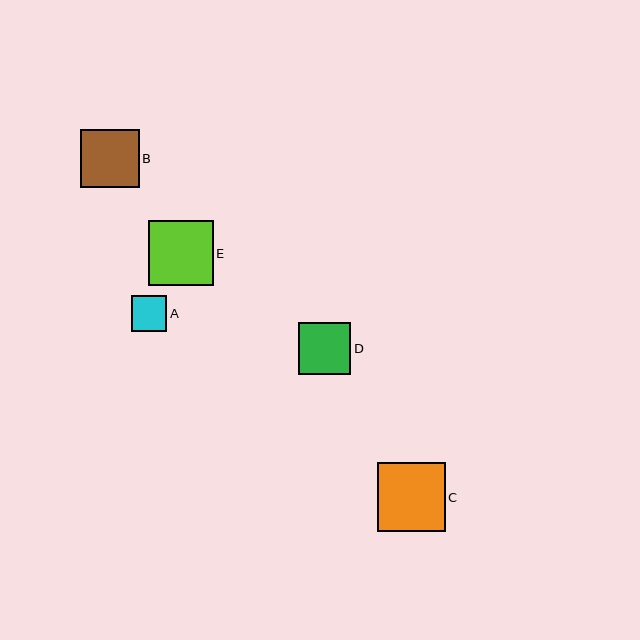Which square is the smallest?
Square A is the smallest with a size of approximately 36 pixels.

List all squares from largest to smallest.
From largest to smallest: C, E, B, D, A.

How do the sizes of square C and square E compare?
Square C and square E are approximately the same size.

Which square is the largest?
Square C is the largest with a size of approximately 68 pixels.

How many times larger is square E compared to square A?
Square E is approximately 1.8 times the size of square A.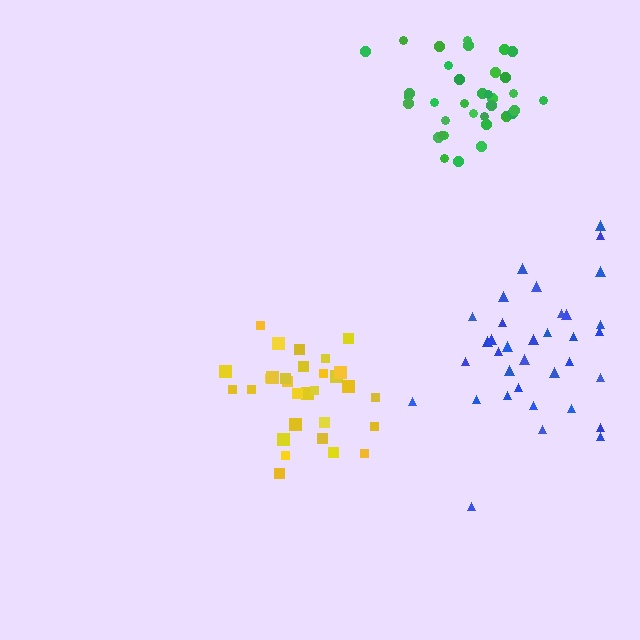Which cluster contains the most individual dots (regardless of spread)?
Green (35).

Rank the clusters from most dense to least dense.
green, yellow, blue.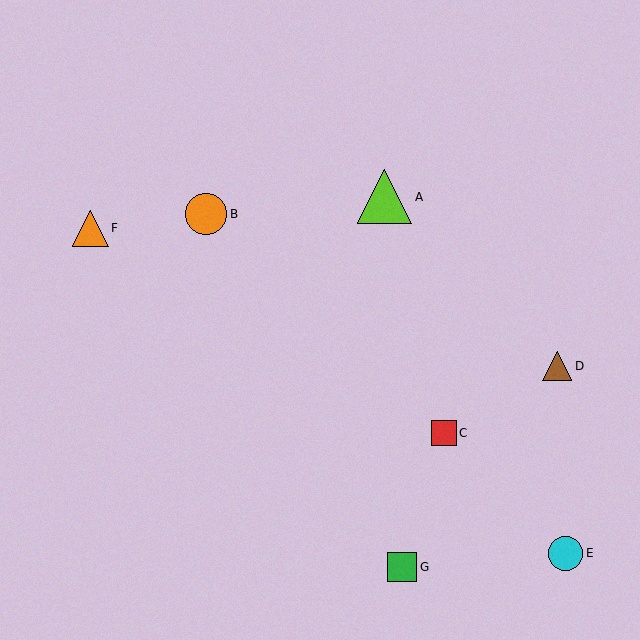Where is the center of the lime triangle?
The center of the lime triangle is at (385, 197).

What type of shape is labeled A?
Shape A is a lime triangle.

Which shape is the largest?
The lime triangle (labeled A) is the largest.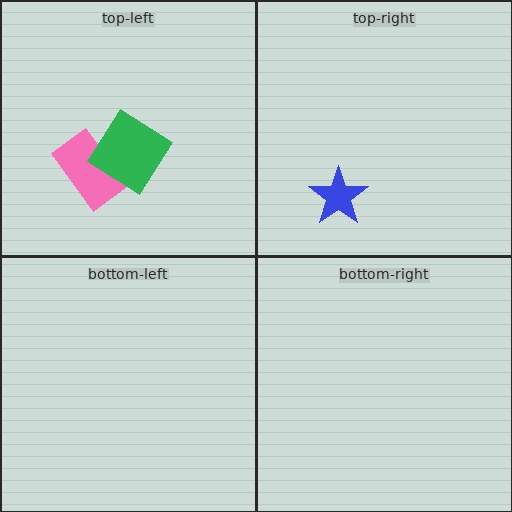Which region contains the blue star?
The top-right region.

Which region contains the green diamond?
The top-left region.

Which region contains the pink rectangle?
The top-left region.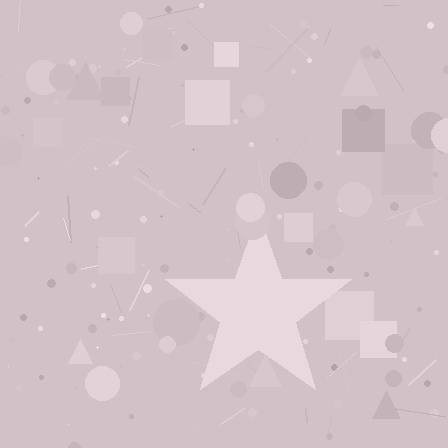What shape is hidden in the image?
A star is hidden in the image.